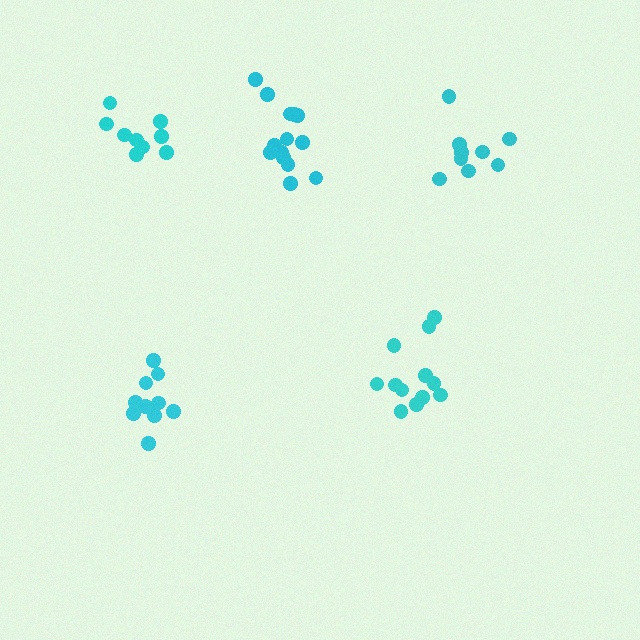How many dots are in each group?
Group 1: 9 dots, Group 2: 10 dots, Group 3: 12 dots, Group 4: 9 dots, Group 5: 14 dots (54 total).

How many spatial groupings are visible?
There are 5 spatial groupings.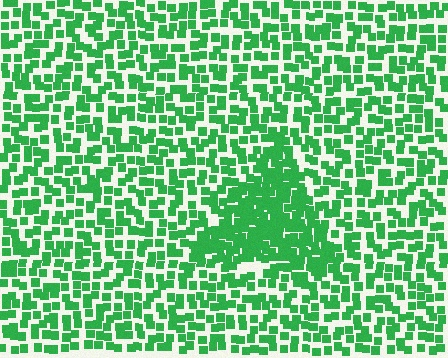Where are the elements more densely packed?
The elements are more densely packed inside the triangle boundary.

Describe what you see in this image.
The image contains small green elements arranged at two different densities. A triangle-shaped region is visible where the elements are more densely packed than the surrounding area.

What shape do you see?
I see a triangle.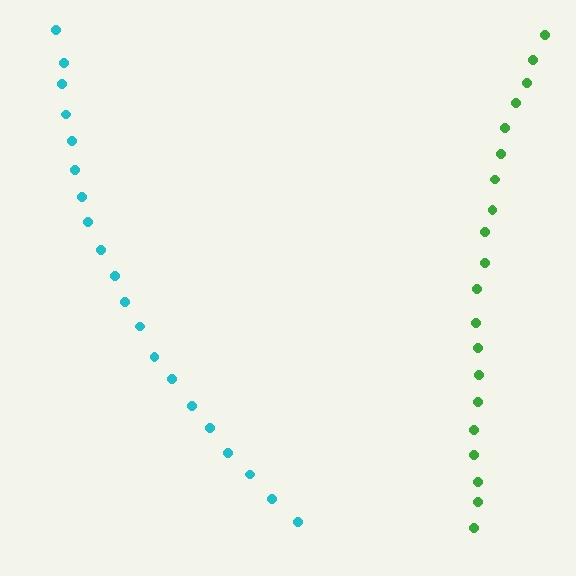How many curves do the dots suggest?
There are 2 distinct paths.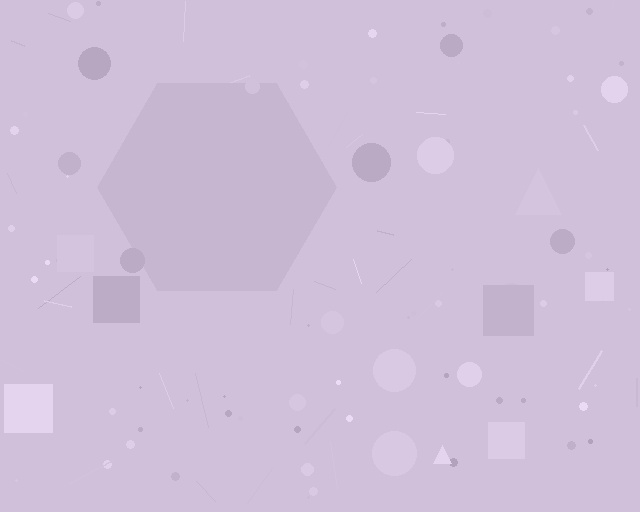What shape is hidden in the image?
A hexagon is hidden in the image.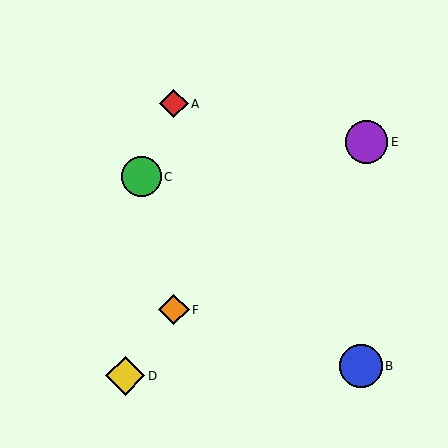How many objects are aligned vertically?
2 objects (A, F) are aligned vertically.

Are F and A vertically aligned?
Yes, both are at x≈174.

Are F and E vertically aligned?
No, F is at x≈174 and E is at x≈366.